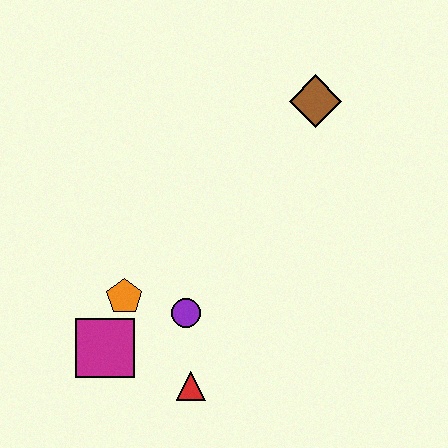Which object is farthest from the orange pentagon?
The brown diamond is farthest from the orange pentagon.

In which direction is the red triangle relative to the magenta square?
The red triangle is to the right of the magenta square.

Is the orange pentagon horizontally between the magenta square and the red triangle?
Yes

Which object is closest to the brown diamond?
The purple circle is closest to the brown diamond.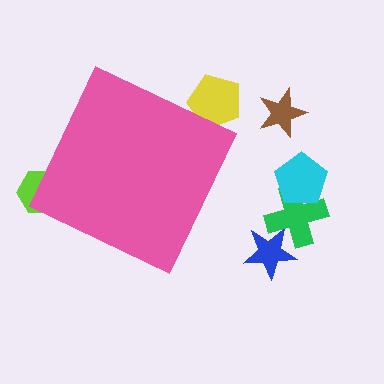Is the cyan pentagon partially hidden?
No, the cyan pentagon is fully visible.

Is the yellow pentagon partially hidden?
Yes, the yellow pentagon is partially hidden behind the pink diamond.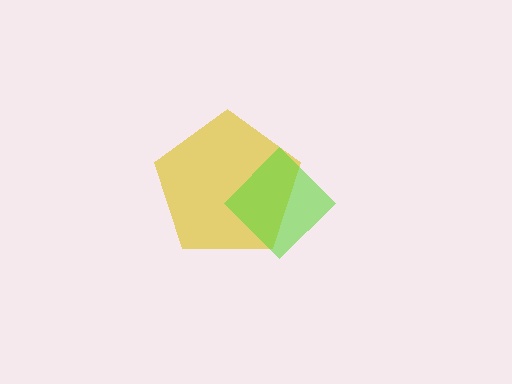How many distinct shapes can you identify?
There are 2 distinct shapes: a yellow pentagon, a lime diamond.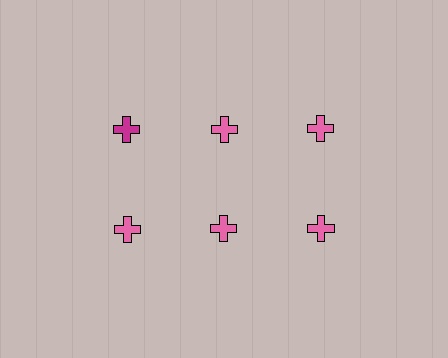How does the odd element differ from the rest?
It has a different color: magenta instead of pink.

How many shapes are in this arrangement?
There are 6 shapes arranged in a grid pattern.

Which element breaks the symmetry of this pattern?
The magenta cross in the top row, leftmost column breaks the symmetry. All other shapes are pink crosses.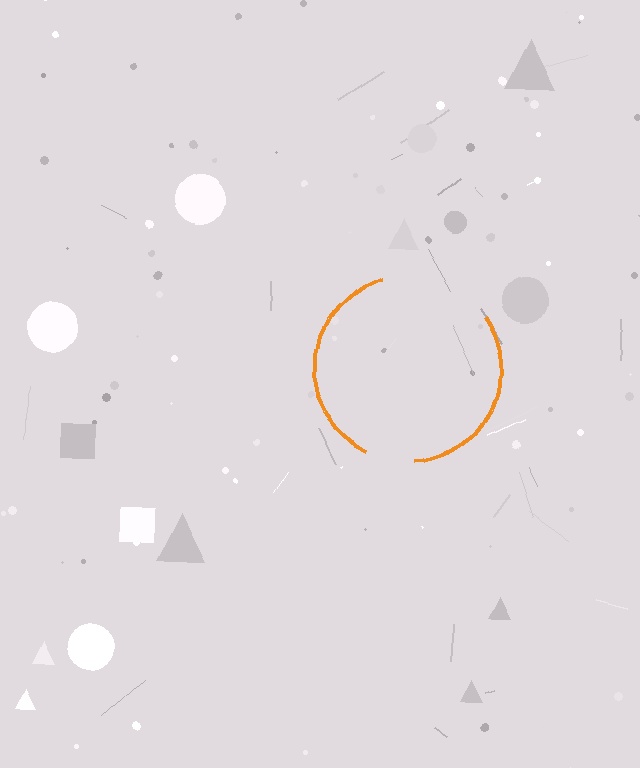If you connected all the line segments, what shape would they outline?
They would outline a circle.